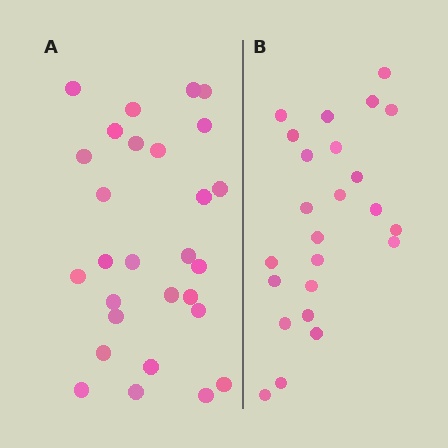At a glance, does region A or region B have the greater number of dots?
Region A (the left region) has more dots.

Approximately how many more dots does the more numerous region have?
Region A has about 4 more dots than region B.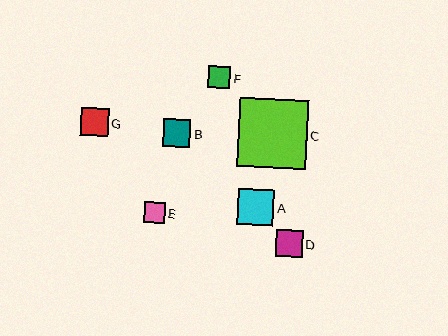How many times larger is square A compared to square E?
Square A is approximately 1.7 times the size of square E.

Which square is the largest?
Square C is the largest with a size of approximately 69 pixels.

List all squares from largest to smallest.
From largest to smallest: C, A, G, B, D, F, E.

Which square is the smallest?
Square E is the smallest with a size of approximately 20 pixels.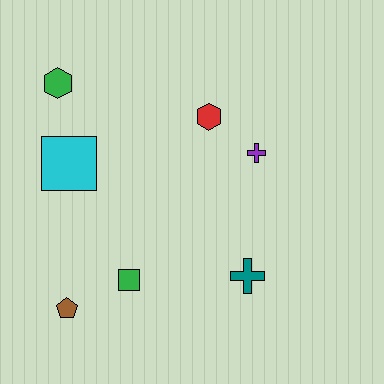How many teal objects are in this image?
There is 1 teal object.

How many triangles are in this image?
There are no triangles.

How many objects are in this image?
There are 7 objects.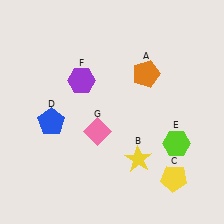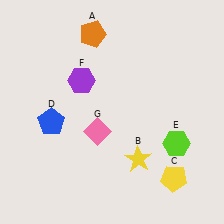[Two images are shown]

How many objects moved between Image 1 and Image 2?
1 object moved between the two images.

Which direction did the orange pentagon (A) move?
The orange pentagon (A) moved left.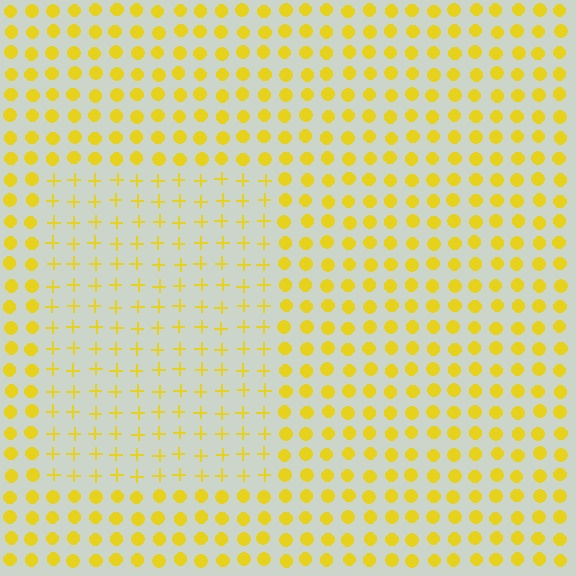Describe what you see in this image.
The image is filled with small yellow elements arranged in a uniform grid. A rectangle-shaped region contains plus signs, while the surrounding area contains circles. The boundary is defined purely by the change in element shape.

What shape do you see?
I see a rectangle.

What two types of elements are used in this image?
The image uses plus signs inside the rectangle region and circles outside it.